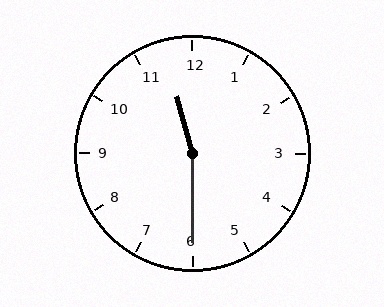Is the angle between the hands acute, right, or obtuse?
It is obtuse.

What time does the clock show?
11:30.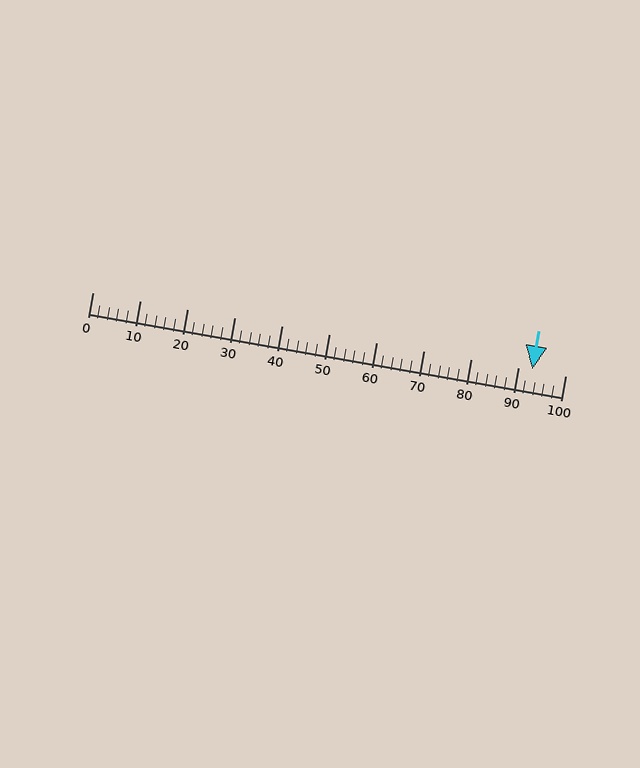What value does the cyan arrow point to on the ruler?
The cyan arrow points to approximately 93.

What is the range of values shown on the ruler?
The ruler shows values from 0 to 100.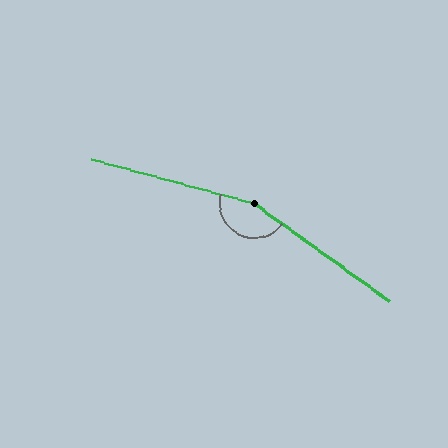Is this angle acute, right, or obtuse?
It is obtuse.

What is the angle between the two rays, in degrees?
Approximately 159 degrees.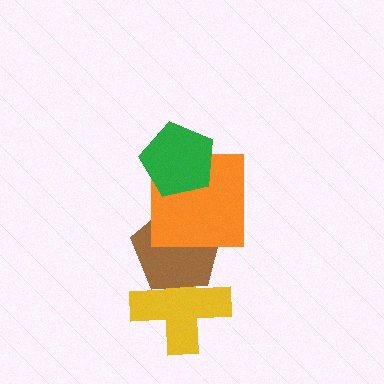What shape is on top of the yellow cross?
The brown pentagon is on top of the yellow cross.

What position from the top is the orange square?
The orange square is 2nd from the top.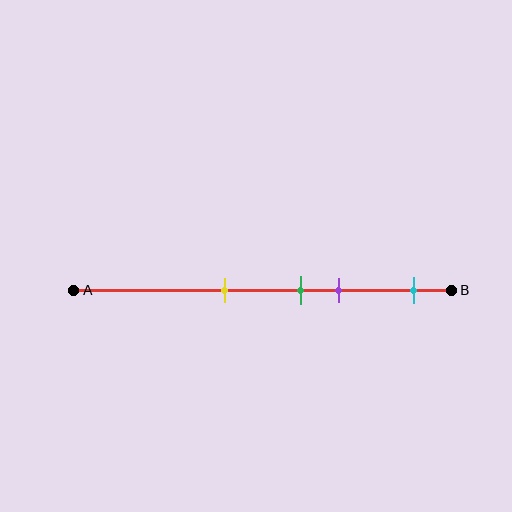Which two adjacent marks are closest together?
The green and purple marks are the closest adjacent pair.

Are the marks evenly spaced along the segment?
No, the marks are not evenly spaced.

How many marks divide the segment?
There are 4 marks dividing the segment.